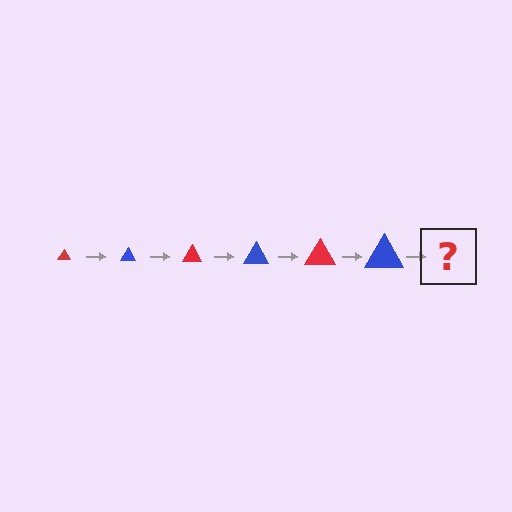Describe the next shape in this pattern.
It should be a red triangle, larger than the previous one.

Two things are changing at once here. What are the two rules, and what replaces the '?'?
The two rules are that the triangle grows larger each step and the color cycles through red and blue. The '?' should be a red triangle, larger than the previous one.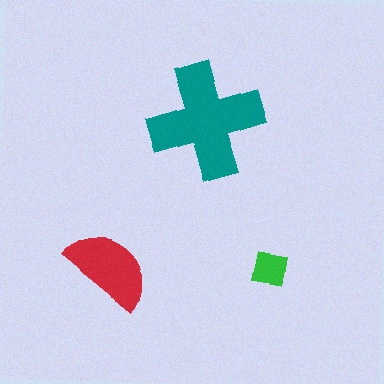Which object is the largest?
The teal cross.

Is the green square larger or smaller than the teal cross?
Smaller.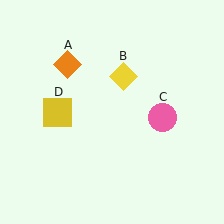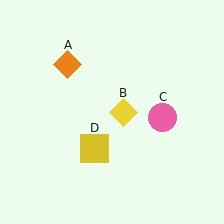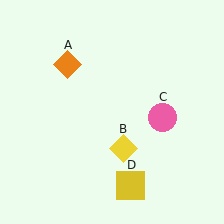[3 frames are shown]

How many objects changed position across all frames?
2 objects changed position: yellow diamond (object B), yellow square (object D).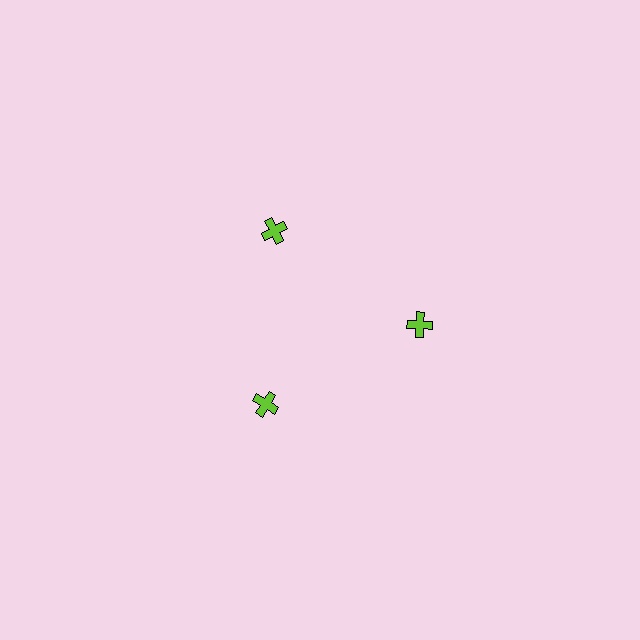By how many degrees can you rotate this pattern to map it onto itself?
The pattern maps onto itself every 120 degrees of rotation.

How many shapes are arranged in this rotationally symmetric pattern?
There are 3 shapes, arranged in 3 groups of 1.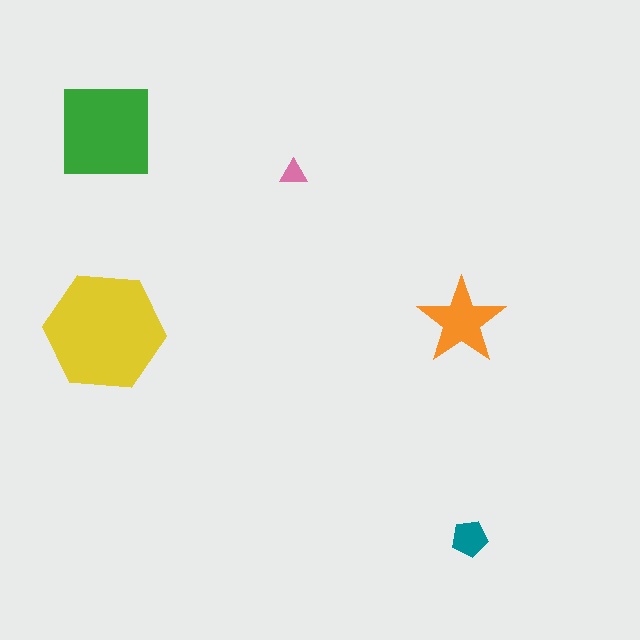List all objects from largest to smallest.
The yellow hexagon, the green square, the orange star, the teal pentagon, the pink triangle.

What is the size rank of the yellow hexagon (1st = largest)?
1st.